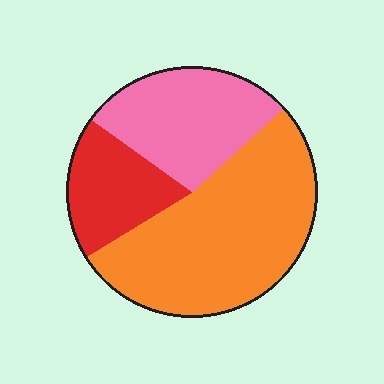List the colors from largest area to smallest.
From largest to smallest: orange, pink, red.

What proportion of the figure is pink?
Pink covers around 30% of the figure.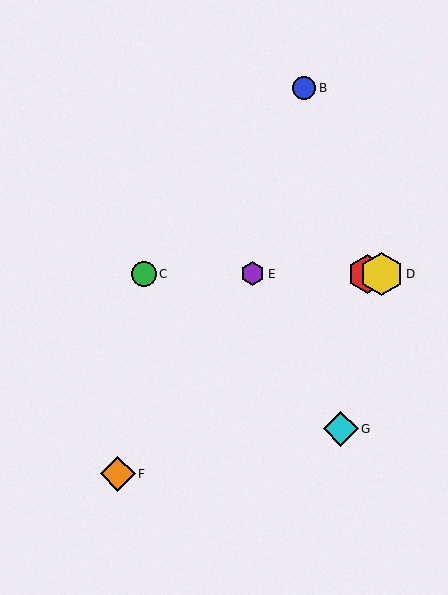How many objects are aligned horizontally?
4 objects (A, C, D, E) are aligned horizontally.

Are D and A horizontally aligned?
Yes, both are at y≈274.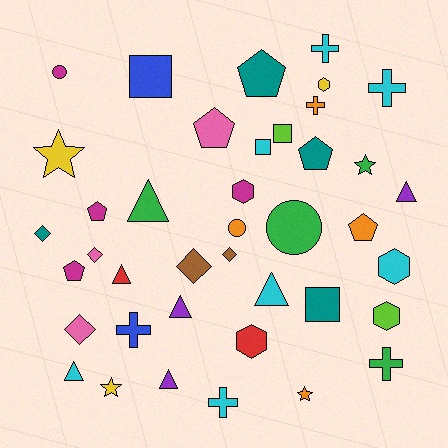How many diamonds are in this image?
There are 5 diamonds.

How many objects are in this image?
There are 40 objects.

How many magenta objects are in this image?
There are 4 magenta objects.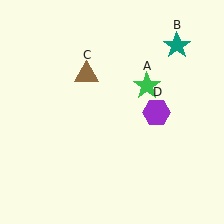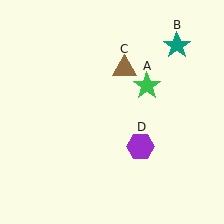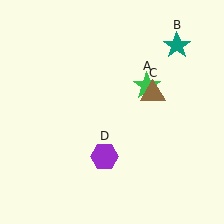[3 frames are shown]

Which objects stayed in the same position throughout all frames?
Green star (object A) and teal star (object B) remained stationary.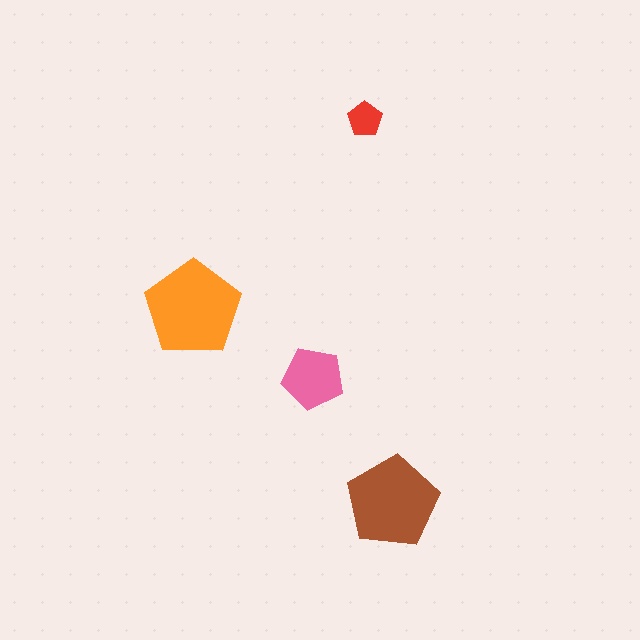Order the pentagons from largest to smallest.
the orange one, the brown one, the pink one, the red one.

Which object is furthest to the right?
The brown pentagon is rightmost.